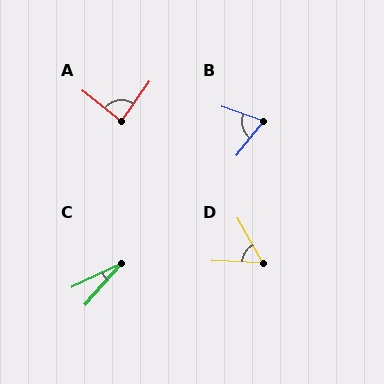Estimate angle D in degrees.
Approximately 58 degrees.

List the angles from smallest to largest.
C (24°), D (58°), B (71°), A (87°).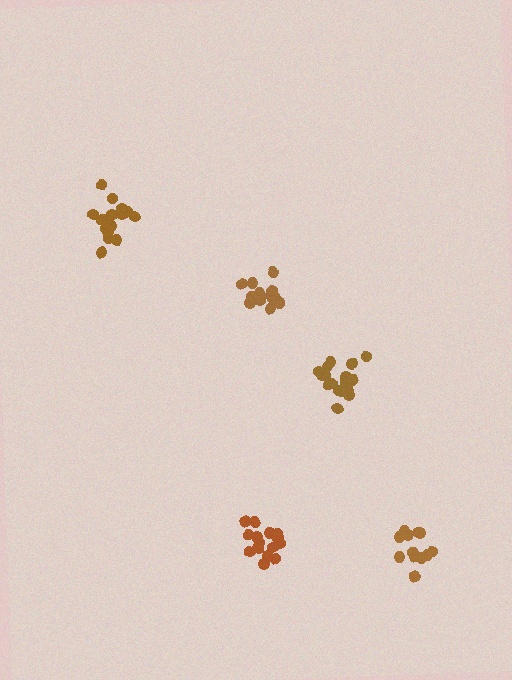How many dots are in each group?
Group 1: 16 dots, Group 2: 19 dots, Group 3: 16 dots, Group 4: 13 dots, Group 5: 16 dots (80 total).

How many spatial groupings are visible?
There are 5 spatial groupings.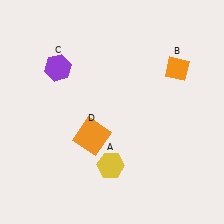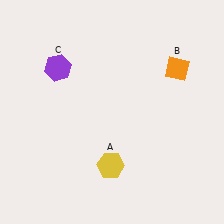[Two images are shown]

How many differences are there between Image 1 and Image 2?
There is 1 difference between the two images.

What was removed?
The orange square (D) was removed in Image 2.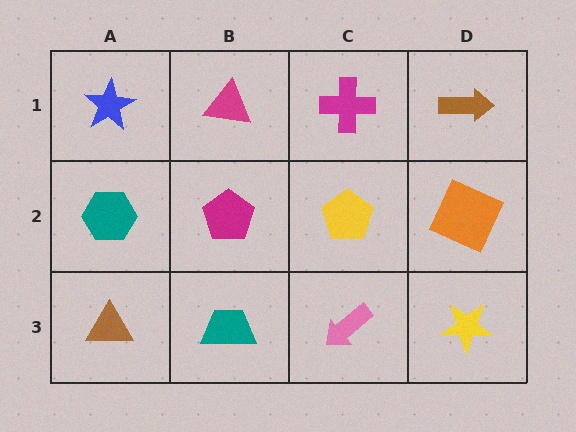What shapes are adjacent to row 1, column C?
A yellow pentagon (row 2, column C), a magenta triangle (row 1, column B), a brown arrow (row 1, column D).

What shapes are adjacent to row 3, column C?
A yellow pentagon (row 2, column C), a teal trapezoid (row 3, column B), a yellow star (row 3, column D).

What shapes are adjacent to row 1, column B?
A magenta pentagon (row 2, column B), a blue star (row 1, column A), a magenta cross (row 1, column C).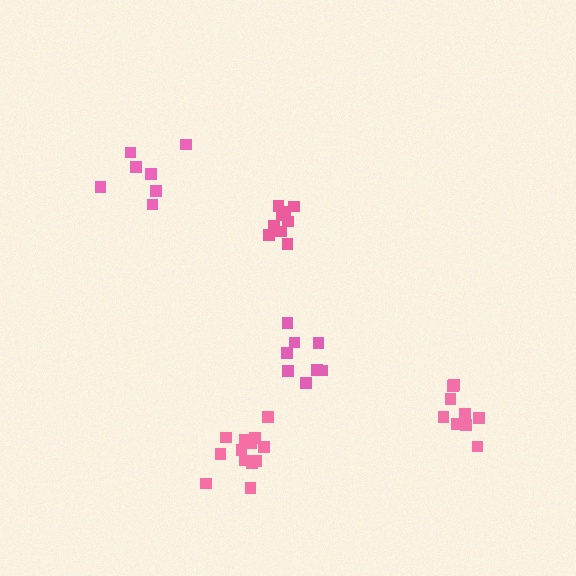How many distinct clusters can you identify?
There are 5 distinct clusters.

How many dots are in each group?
Group 1: 13 dots, Group 2: 8 dots, Group 3: 10 dots, Group 4: 9 dots, Group 5: 7 dots (47 total).